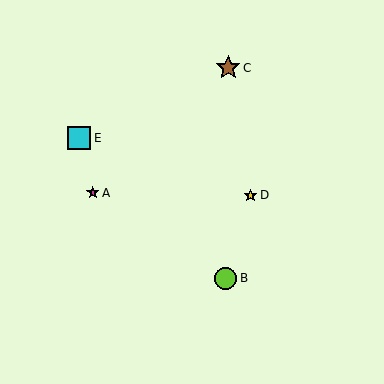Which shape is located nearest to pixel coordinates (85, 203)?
The magenta star (labeled A) at (93, 193) is nearest to that location.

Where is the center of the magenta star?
The center of the magenta star is at (93, 193).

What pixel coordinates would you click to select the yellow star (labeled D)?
Click at (250, 195) to select the yellow star D.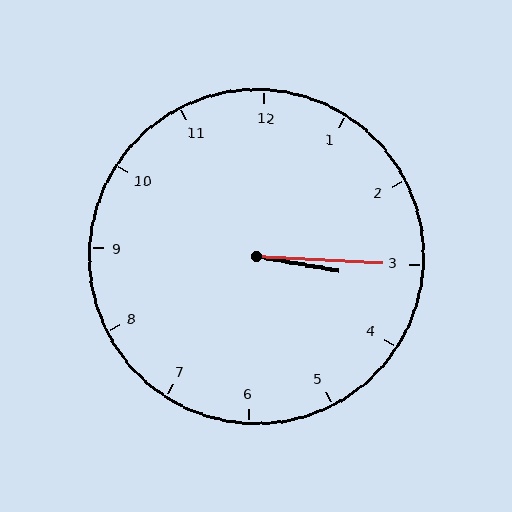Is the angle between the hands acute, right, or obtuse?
It is acute.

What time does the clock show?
3:15.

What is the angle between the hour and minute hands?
Approximately 8 degrees.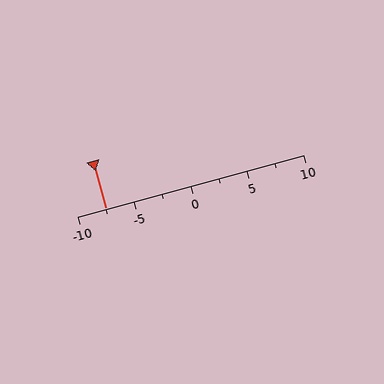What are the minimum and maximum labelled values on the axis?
The axis runs from -10 to 10.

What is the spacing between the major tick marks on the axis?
The major ticks are spaced 5 apart.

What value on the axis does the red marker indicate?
The marker indicates approximately -7.5.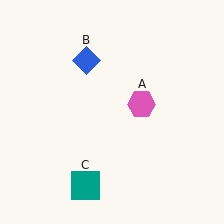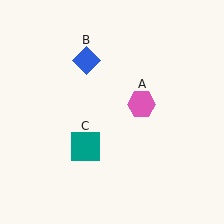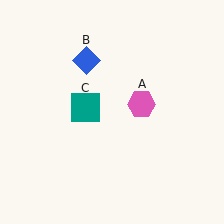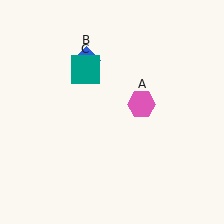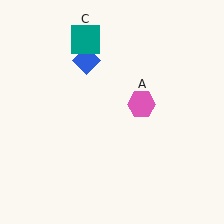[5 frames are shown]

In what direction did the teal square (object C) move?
The teal square (object C) moved up.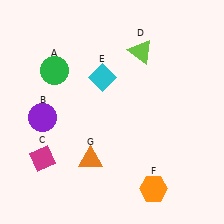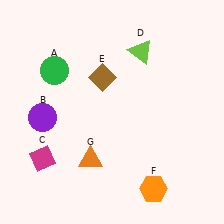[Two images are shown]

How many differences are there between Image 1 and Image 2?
There is 1 difference between the two images.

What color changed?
The diamond (E) changed from cyan in Image 1 to brown in Image 2.